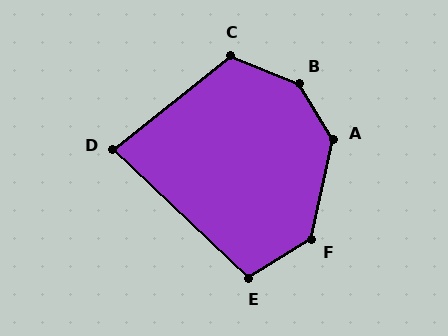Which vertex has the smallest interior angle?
D, at approximately 82 degrees.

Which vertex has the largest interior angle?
B, at approximately 144 degrees.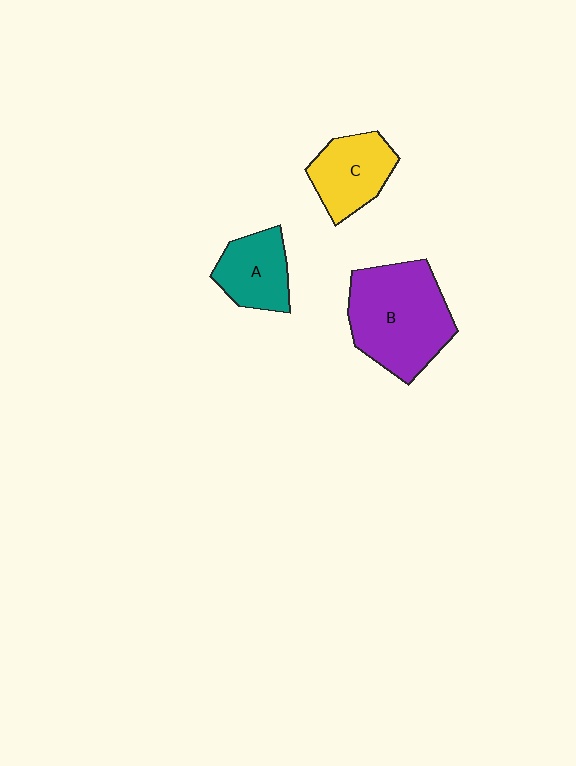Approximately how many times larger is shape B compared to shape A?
Approximately 1.9 times.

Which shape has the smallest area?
Shape A (teal).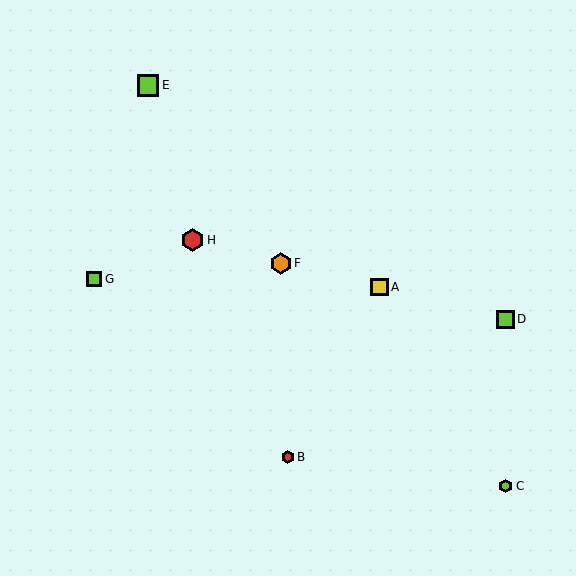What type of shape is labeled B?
Shape B is a red hexagon.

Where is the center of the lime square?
The center of the lime square is at (94, 279).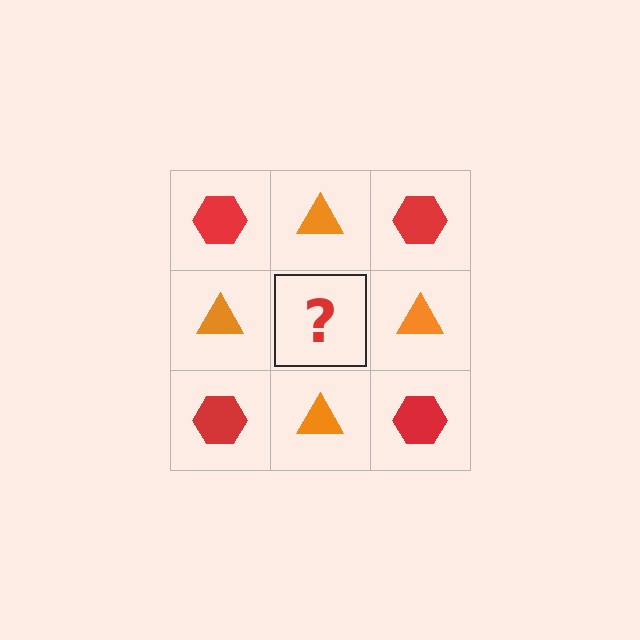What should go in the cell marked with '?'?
The missing cell should contain a red hexagon.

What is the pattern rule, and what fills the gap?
The rule is that it alternates red hexagon and orange triangle in a checkerboard pattern. The gap should be filled with a red hexagon.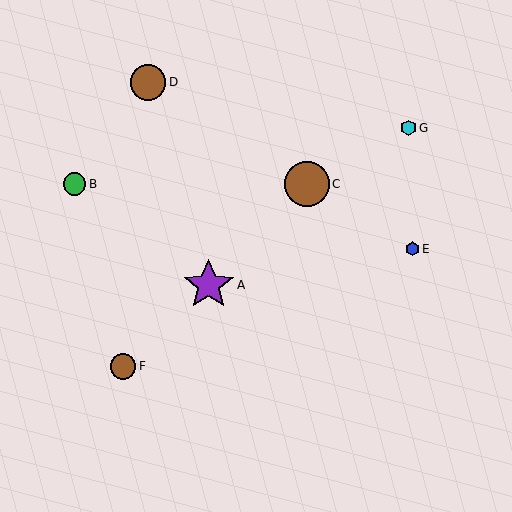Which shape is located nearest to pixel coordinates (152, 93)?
The brown circle (labeled D) at (148, 82) is nearest to that location.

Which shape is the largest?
The purple star (labeled A) is the largest.